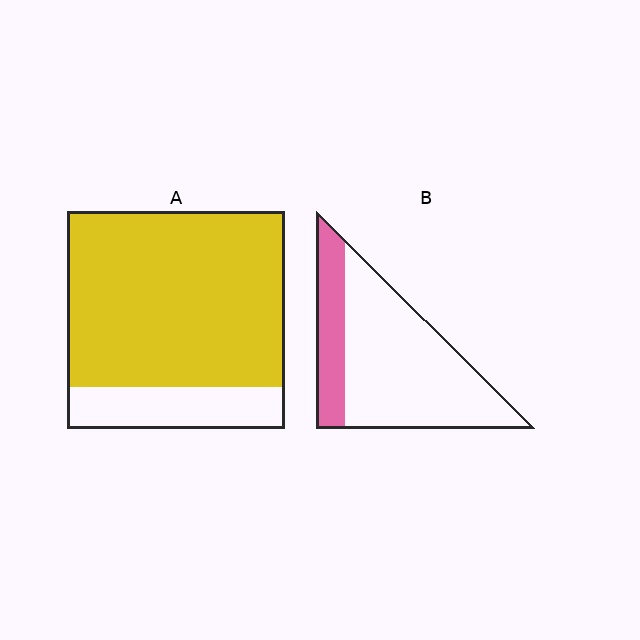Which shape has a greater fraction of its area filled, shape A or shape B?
Shape A.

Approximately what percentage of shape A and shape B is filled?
A is approximately 80% and B is approximately 25%.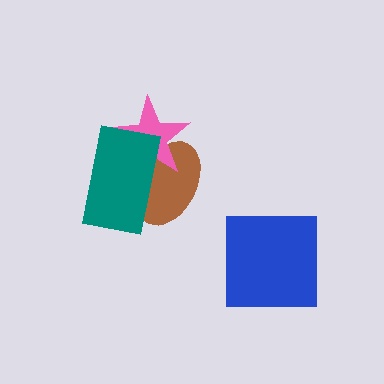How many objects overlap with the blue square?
0 objects overlap with the blue square.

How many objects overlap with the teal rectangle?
2 objects overlap with the teal rectangle.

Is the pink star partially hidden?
Yes, it is partially covered by another shape.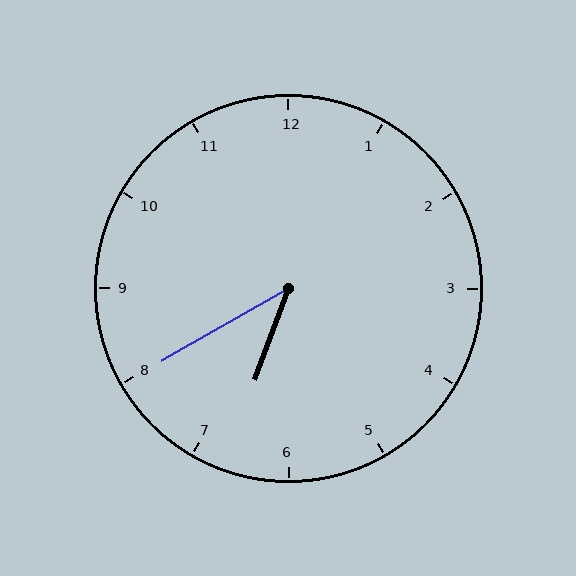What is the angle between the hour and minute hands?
Approximately 40 degrees.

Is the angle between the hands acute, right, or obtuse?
It is acute.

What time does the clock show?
6:40.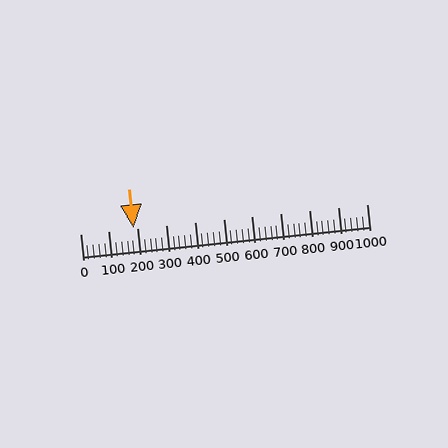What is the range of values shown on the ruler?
The ruler shows values from 0 to 1000.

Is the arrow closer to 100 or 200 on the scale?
The arrow is closer to 200.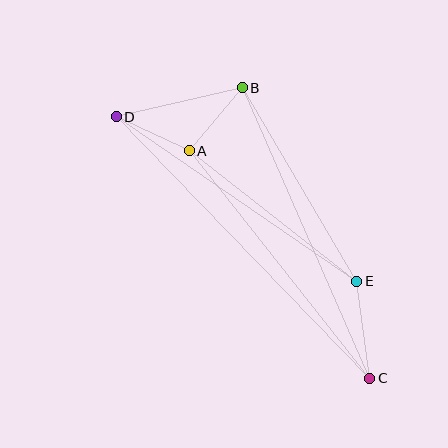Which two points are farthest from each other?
Points C and D are farthest from each other.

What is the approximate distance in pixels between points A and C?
The distance between A and C is approximately 290 pixels.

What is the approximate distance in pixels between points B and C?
The distance between B and C is approximately 317 pixels.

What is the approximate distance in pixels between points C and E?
The distance between C and E is approximately 98 pixels.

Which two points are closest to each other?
Points A and D are closest to each other.